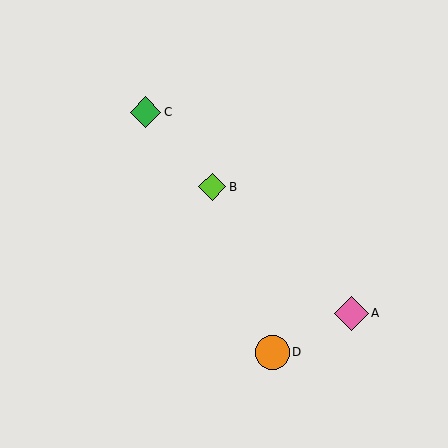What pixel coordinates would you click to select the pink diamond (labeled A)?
Click at (351, 313) to select the pink diamond A.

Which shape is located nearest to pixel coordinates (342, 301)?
The pink diamond (labeled A) at (351, 313) is nearest to that location.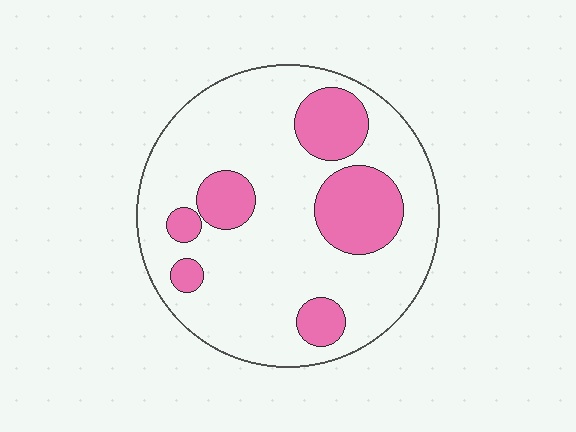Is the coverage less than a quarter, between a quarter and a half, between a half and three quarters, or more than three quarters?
Less than a quarter.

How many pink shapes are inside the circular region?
6.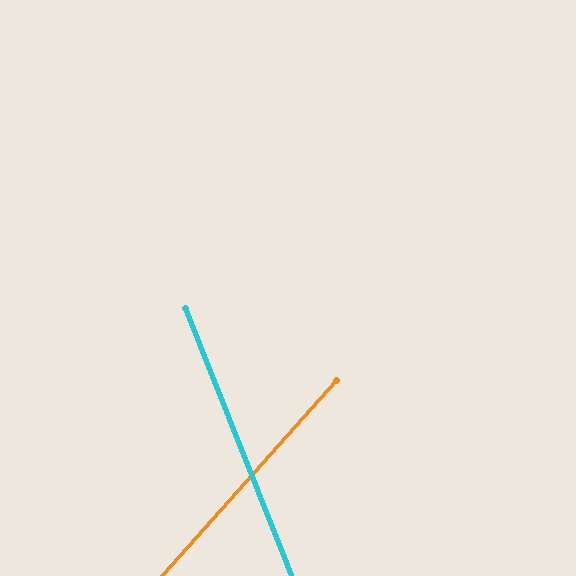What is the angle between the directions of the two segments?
Approximately 63 degrees.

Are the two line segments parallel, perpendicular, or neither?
Neither parallel nor perpendicular — they differ by about 63°.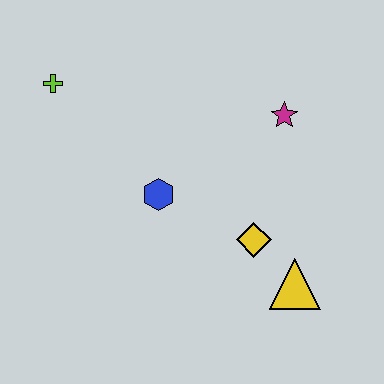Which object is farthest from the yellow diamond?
The lime cross is farthest from the yellow diamond.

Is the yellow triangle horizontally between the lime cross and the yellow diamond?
No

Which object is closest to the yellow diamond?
The yellow triangle is closest to the yellow diamond.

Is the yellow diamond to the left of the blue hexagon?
No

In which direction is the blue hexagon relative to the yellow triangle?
The blue hexagon is to the left of the yellow triangle.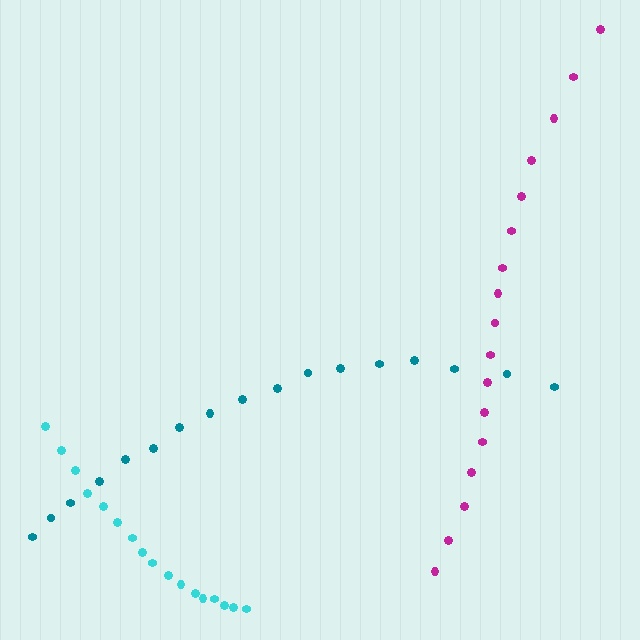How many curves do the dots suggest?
There are 3 distinct paths.